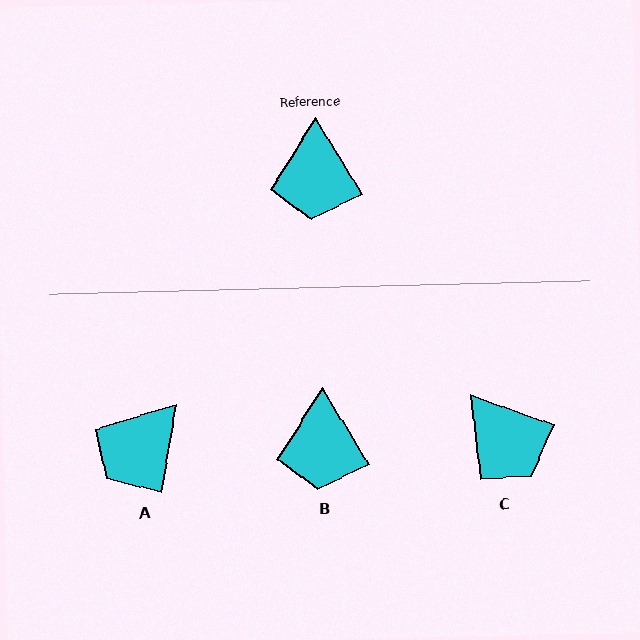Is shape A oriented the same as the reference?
No, it is off by about 41 degrees.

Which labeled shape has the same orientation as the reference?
B.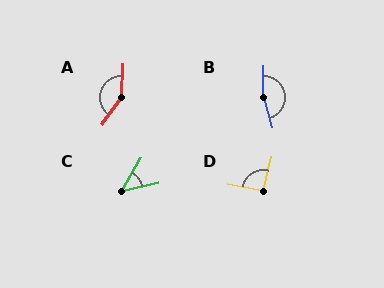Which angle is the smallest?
C, at approximately 46 degrees.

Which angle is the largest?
B, at approximately 162 degrees.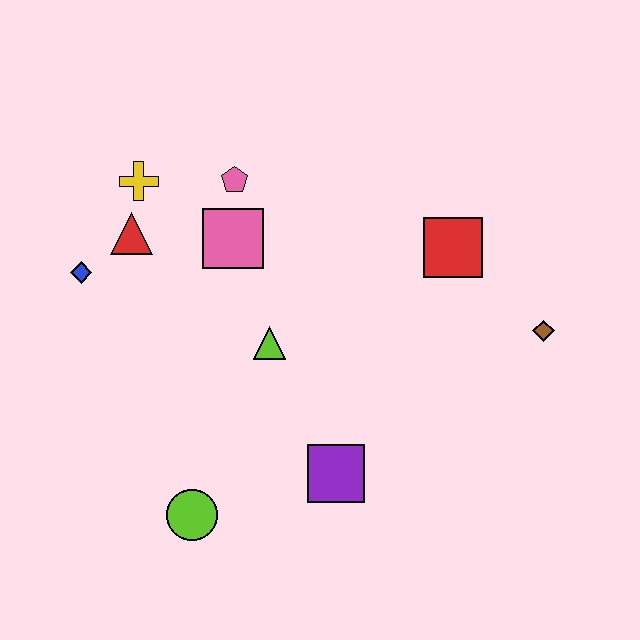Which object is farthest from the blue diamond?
The brown diamond is farthest from the blue diamond.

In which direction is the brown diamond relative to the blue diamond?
The brown diamond is to the right of the blue diamond.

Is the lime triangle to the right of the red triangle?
Yes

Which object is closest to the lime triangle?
The pink square is closest to the lime triangle.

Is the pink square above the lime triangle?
Yes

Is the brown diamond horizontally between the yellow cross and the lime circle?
No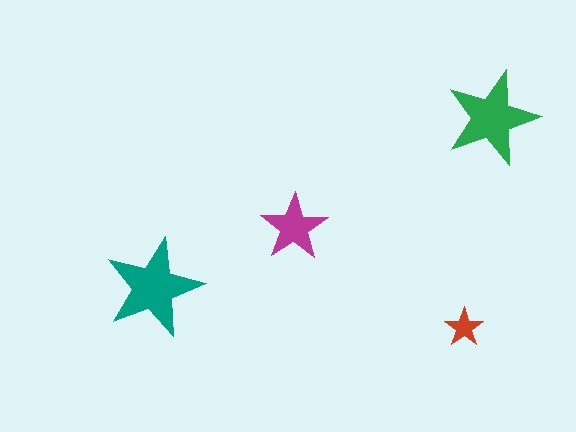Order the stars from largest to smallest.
the teal one, the green one, the magenta one, the red one.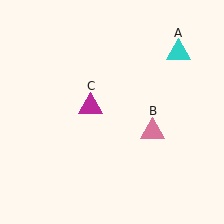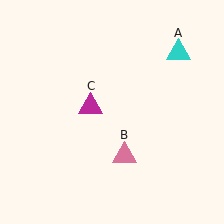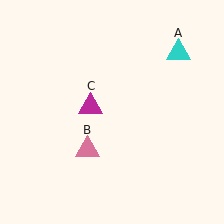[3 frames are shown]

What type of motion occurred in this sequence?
The pink triangle (object B) rotated clockwise around the center of the scene.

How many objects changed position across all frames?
1 object changed position: pink triangle (object B).